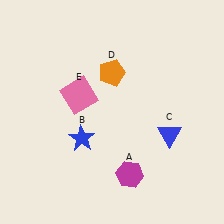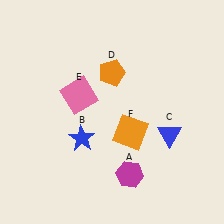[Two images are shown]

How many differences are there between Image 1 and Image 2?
There is 1 difference between the two images.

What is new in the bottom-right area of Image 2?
An orange square (F) was added in the bottom-right area of Image 2.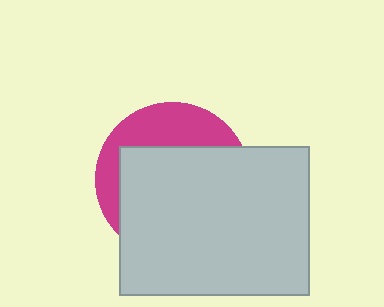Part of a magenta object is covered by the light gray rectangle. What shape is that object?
It is a circle.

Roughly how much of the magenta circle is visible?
A small part of it is visible (roughly 32%).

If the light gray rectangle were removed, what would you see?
You would see the complete magenta circle.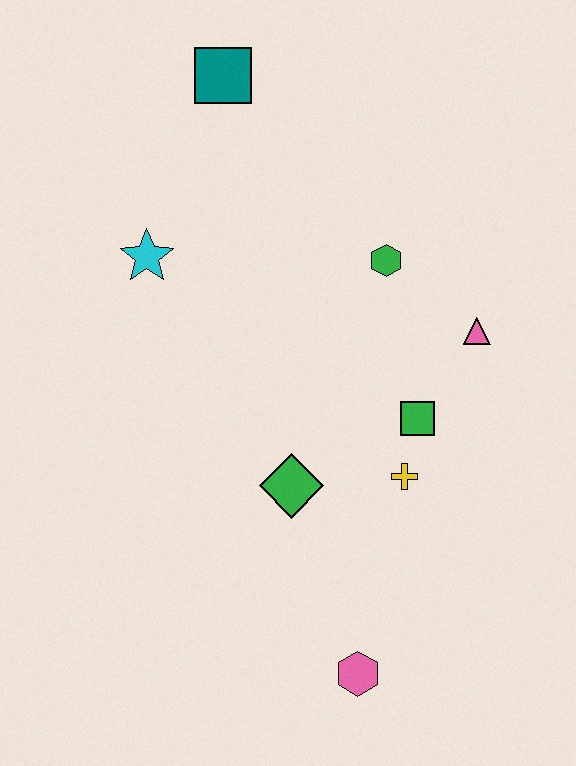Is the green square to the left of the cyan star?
No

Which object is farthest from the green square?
The teal square is farthest from the green square.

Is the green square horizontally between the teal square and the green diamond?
No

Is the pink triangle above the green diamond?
Yes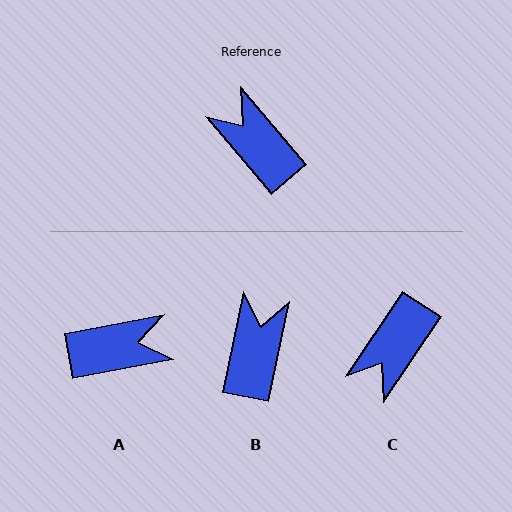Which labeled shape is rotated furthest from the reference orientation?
A, about 120 degrees away.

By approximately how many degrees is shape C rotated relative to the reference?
Approximately 106 degrees counter-clockwise.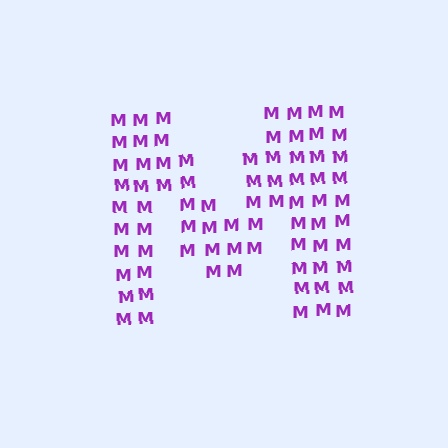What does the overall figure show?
The overall figure shows the letter M.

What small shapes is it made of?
It is made of small letter M's.